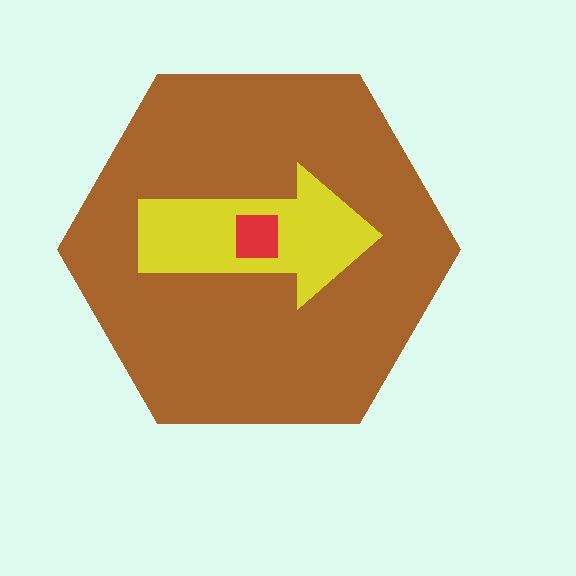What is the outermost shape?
The brown hexagon.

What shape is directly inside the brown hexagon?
The yellow arrow.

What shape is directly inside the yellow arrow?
The red square.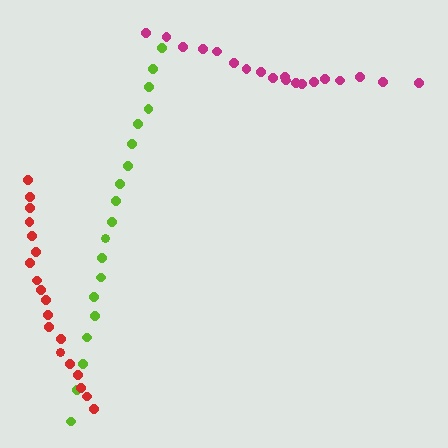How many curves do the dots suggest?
There are 3 distinct paths.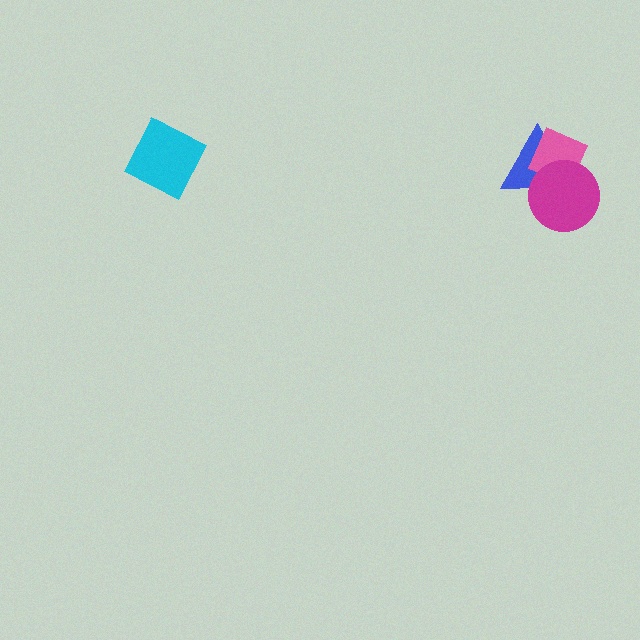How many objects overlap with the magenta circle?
2 objects overlap with the magenta circle.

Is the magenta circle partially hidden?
No, no other shape covers it.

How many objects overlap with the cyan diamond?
0 objects overlap with the cyan diamond.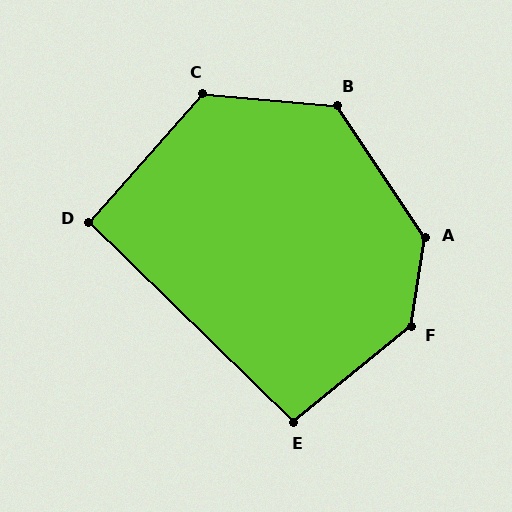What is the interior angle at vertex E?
Approximately 97 degrees (obtuse).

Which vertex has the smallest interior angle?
D, at approximately 93 degrees.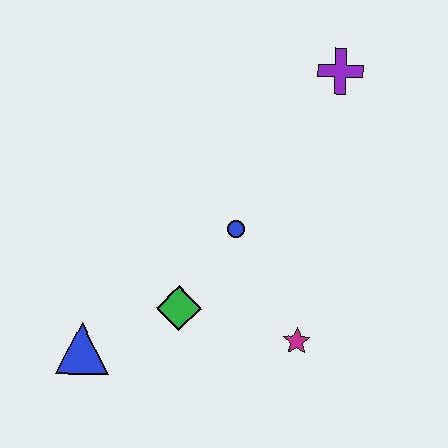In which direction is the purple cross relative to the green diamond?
The purple cross is above the green diamond.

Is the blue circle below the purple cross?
Yes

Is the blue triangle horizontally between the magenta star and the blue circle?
No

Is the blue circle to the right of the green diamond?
Yes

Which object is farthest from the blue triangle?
The purple cross is farthest from the blue triangle.